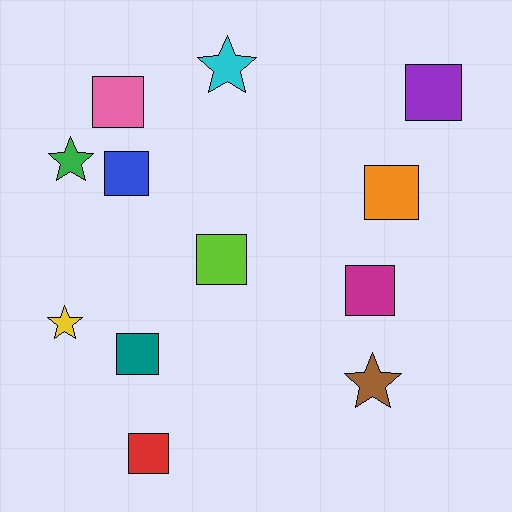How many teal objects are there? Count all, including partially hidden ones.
There is 1 teal object.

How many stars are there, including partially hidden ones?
There are 4 stars.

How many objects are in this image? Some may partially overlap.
There are 12 objects.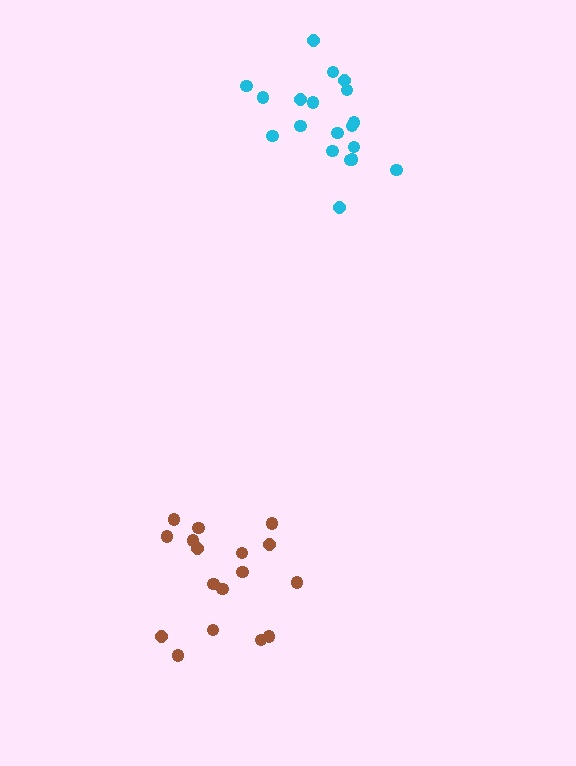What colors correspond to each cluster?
The clusters are colored: brown, cyan.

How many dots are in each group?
Group 1: 17 dots, Group 2: 19 dots (36 total).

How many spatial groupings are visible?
There are 2 spatial groupings.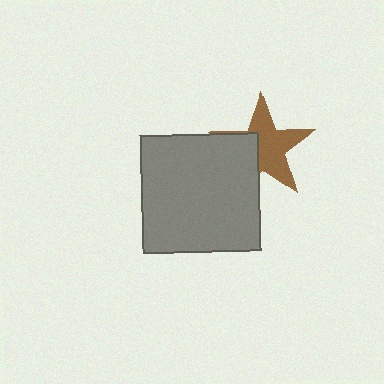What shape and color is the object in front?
The object in front is a gray square.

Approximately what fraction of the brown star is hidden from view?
Roughly 35% of the brown star is hidden behind the gray square.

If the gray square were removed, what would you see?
You would see the complete brown star.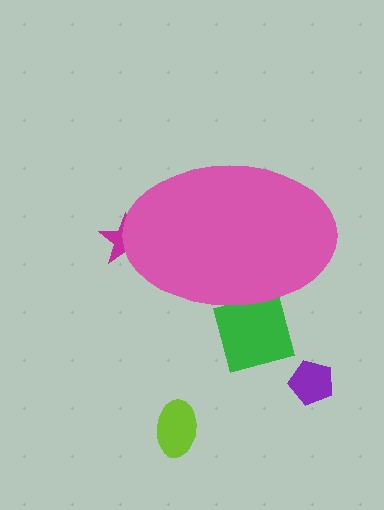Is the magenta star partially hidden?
Yes, the magenta star is partially hidden behind the pink ellipse.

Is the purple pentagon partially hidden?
No, the purple pentagon is fully visible.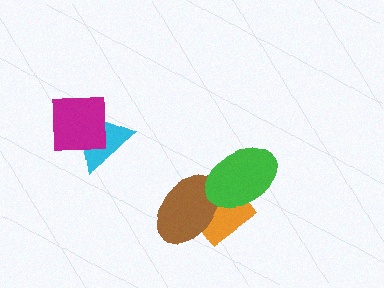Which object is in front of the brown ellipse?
The green ellipse is in front of the brown ellipse.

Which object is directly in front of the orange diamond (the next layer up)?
The brown ellipse is directly in front of the orange diamond.